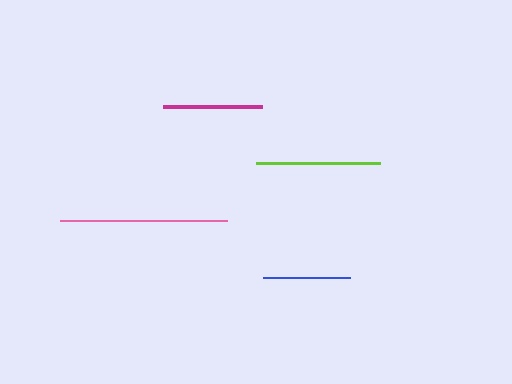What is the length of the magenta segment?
The magenta segment is approximately 99 pixels long.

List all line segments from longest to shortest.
From longest to shortest: pink, lime, magenta, blue.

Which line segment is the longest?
The pink line is the longest at approximately 168 pixels.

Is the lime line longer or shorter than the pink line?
The pink line is longer than the lime line.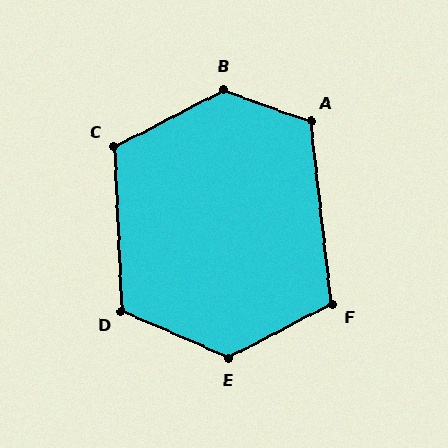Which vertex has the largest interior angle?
B, at approximately 132 degrees.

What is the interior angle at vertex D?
Approximately 117 degrees (obtuse).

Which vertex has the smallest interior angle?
F, at approximately 111 degrees.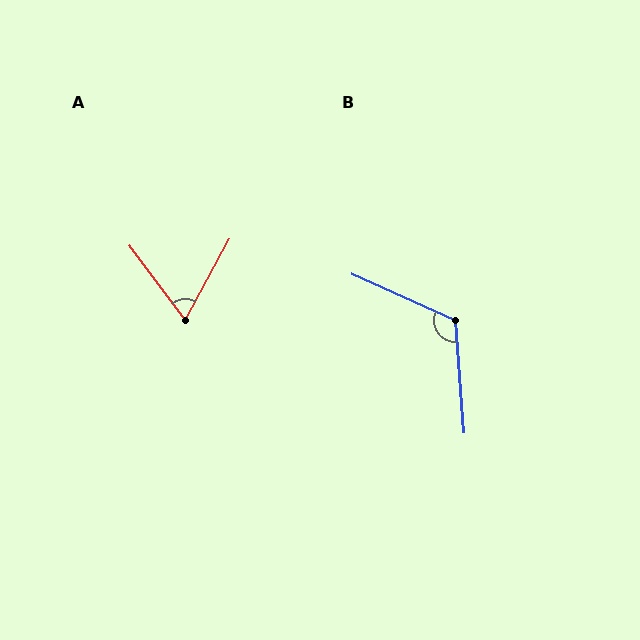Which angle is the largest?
B, at approximately 119 degrees.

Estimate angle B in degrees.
Approximately 119 degrees.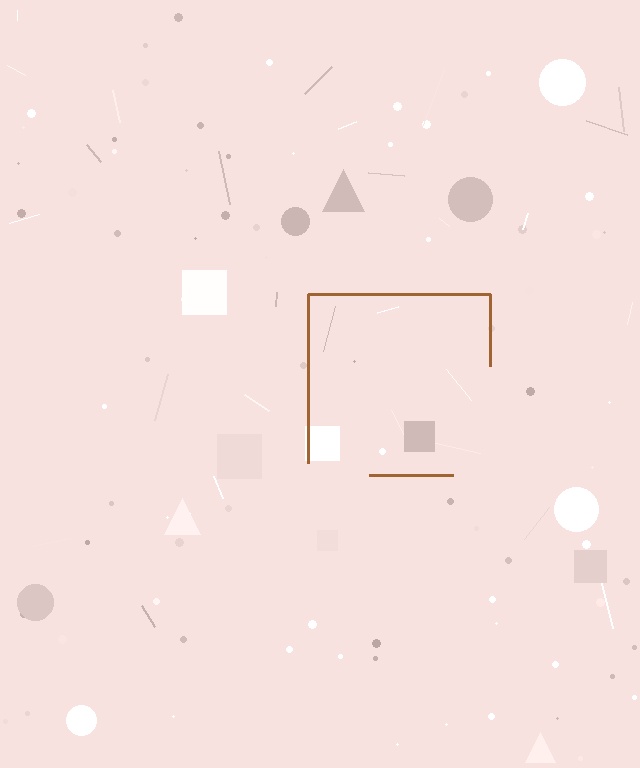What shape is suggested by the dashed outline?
The dashed outline suggests a square.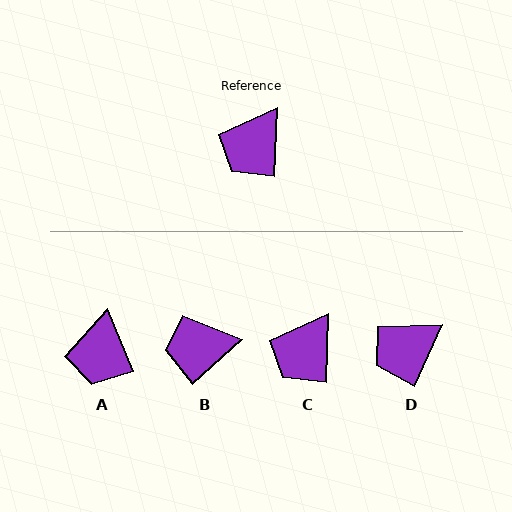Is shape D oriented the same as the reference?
No, it is off by about 23 degrees.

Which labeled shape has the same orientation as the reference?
C.